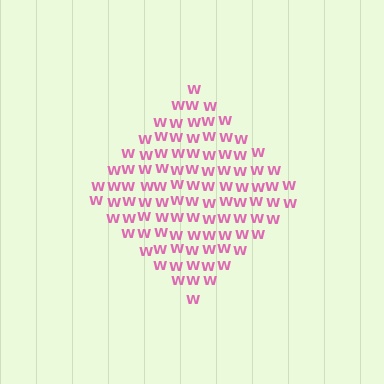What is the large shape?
The large shape is a diamond.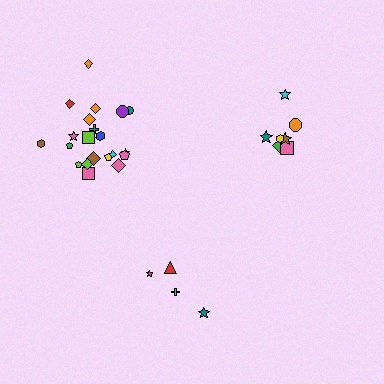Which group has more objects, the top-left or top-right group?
The top-left group.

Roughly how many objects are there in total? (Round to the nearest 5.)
Roughly 35 objects in total.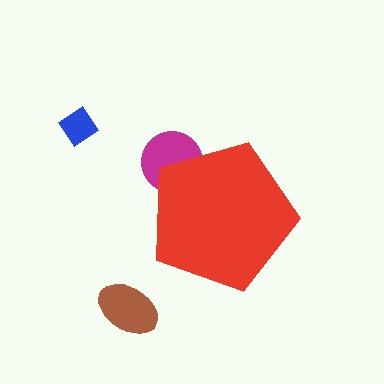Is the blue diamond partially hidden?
No, the blue diamond is fully visible.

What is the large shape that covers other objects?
A red pentagon.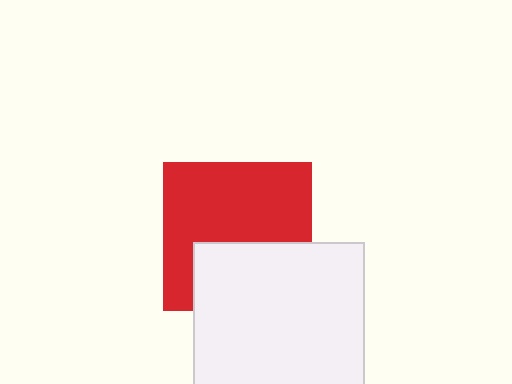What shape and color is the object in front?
The object in front is a white square.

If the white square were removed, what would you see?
You would see the complete red square.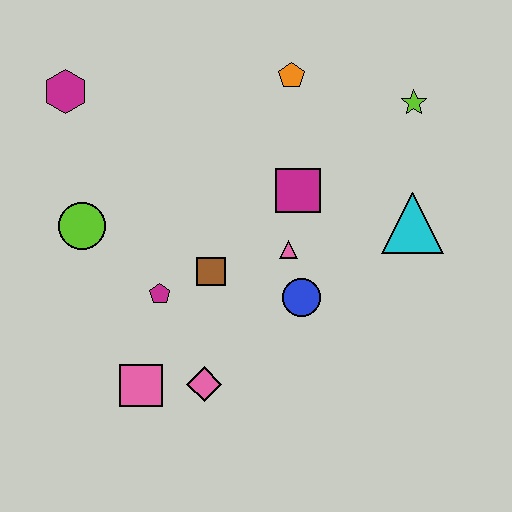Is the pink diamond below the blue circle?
Yes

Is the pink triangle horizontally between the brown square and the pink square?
No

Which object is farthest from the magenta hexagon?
The cyan triangle is farthest from the magenta hexagon.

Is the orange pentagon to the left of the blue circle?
Yes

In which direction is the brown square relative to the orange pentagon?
The brown square is below the orange pentagon.